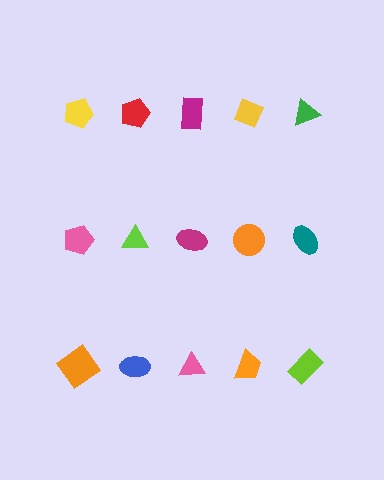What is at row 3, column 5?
A lime rectangle.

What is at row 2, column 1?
A pink pentagon.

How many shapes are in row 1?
5 shapes.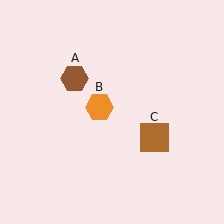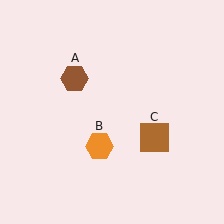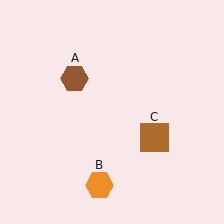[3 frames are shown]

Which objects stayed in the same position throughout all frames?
Brown hexagon (object A) and brown square (object C) remained stationary.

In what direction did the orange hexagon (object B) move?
The orange hexagon (object B) moved down.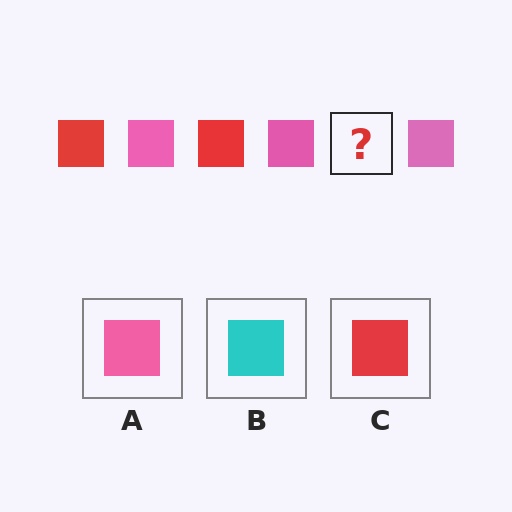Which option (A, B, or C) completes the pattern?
C.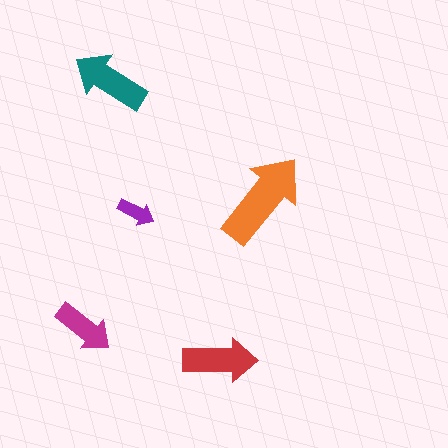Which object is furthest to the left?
The magenta arrow is leftmost.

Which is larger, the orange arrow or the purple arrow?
The orange one.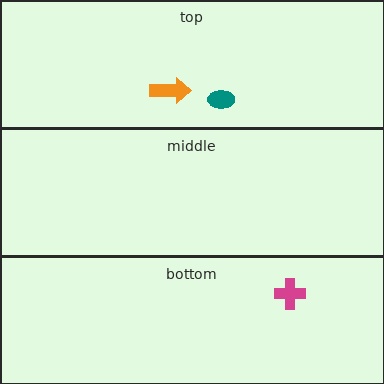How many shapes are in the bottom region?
1.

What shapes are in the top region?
The orange arrow, the teal ellipse.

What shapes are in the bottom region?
The magenta cross.